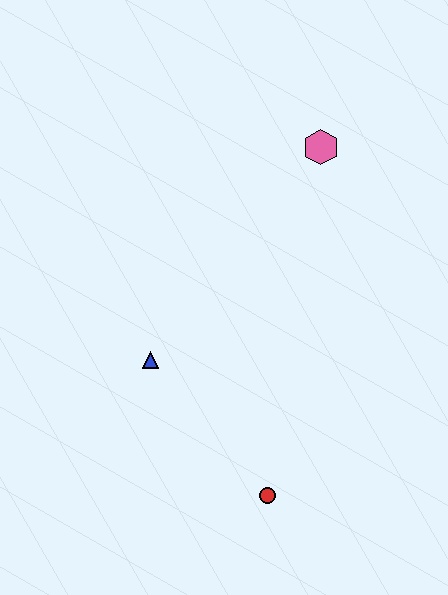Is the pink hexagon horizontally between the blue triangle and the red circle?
No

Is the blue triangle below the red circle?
No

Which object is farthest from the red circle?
The pink hexagon is farthest from the red circle.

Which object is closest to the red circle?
The blue triangle is closest to the red circle.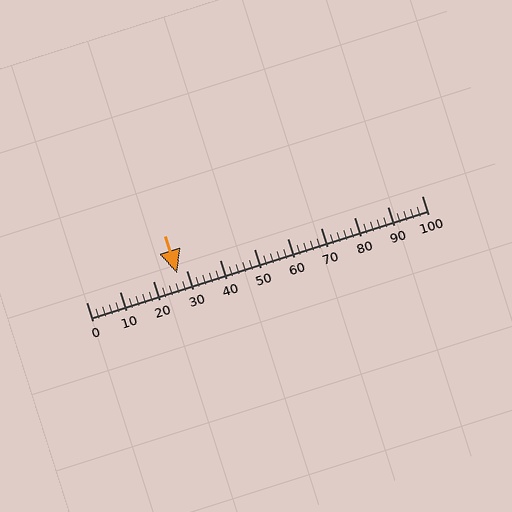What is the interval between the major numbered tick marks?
The major tick marks are spaced 10 units apart.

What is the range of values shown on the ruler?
The ruler shows values from 0 to 100.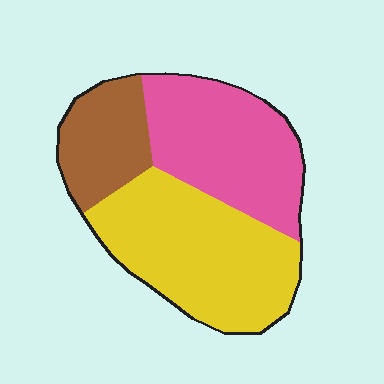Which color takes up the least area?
Brown, at roughly 20%.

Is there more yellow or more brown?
Yellow.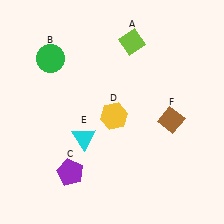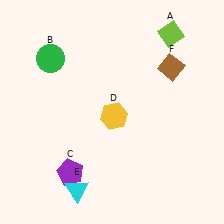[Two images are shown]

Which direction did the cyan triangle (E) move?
The cyan triangle (E) moved down.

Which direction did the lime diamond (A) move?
The lime diamond (A) moved right.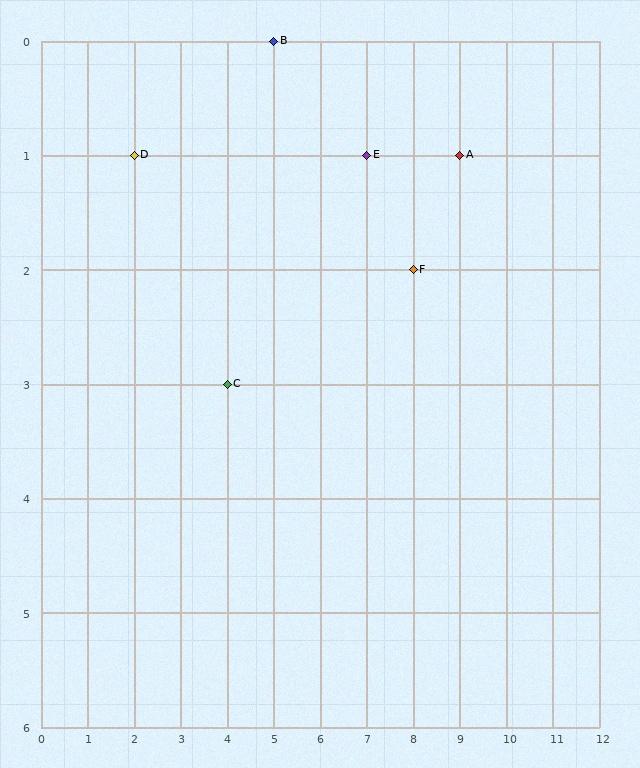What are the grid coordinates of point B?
Point B is at grid coordinates (5, 0).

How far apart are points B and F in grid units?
Points B and F are 3 columns and 2 rows apart (about 3.6 grid units diagonally).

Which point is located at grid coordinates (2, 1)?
Point D is at (2, 1).